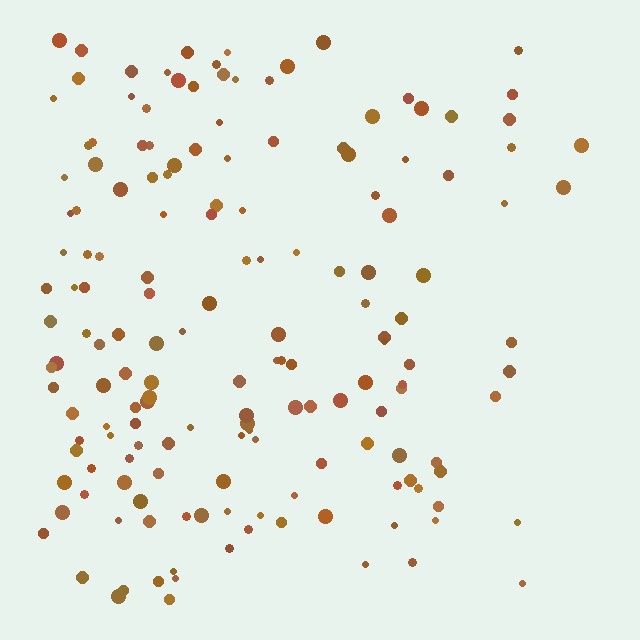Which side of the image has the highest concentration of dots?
The left.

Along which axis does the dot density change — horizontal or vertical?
Horizontal.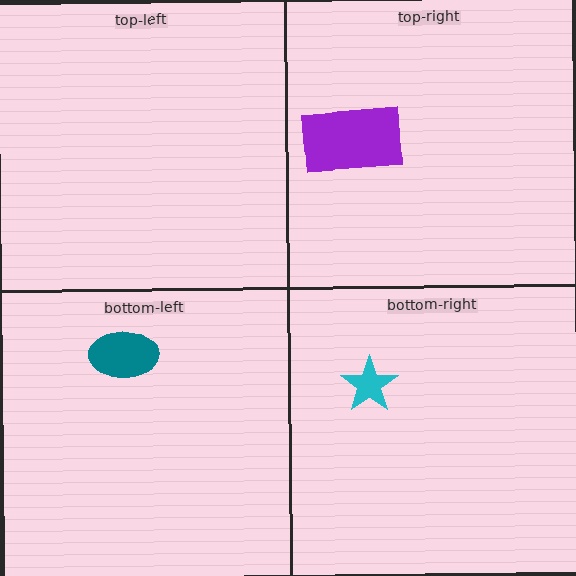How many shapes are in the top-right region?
1.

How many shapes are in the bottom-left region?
1.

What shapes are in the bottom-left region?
The teal ellipse.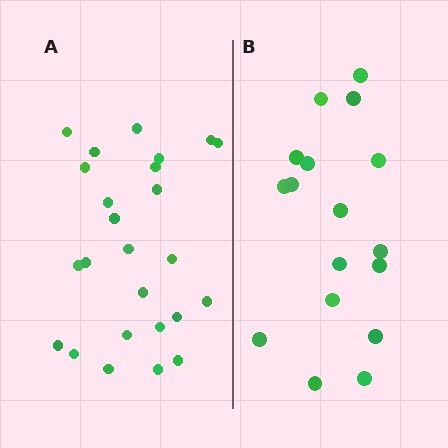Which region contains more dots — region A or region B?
Region A (the left region) has more dots.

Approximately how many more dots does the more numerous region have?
Region A has roughly 8 or so more dots than region B.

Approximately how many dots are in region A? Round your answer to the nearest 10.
About 20 dots. (The exact count is 25, which rounds to 20.)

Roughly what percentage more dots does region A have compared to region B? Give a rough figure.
About 45% more.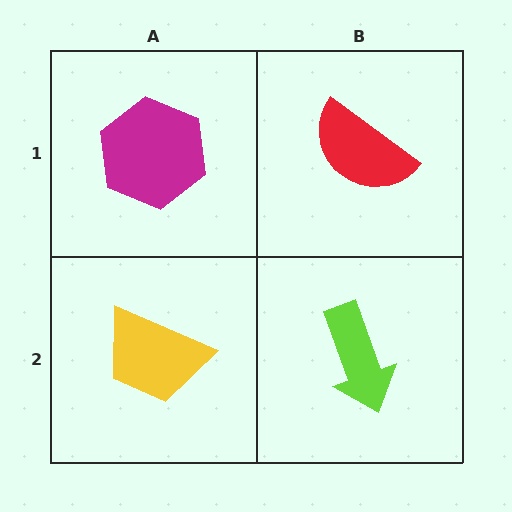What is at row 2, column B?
A lime arrow.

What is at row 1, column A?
A magenta hexagon.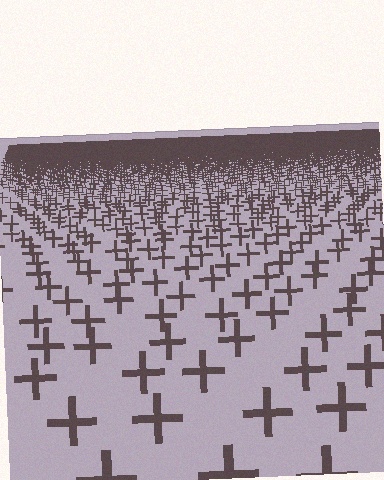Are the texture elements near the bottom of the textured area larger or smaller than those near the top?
Larger. Near the bottom, elements are closer to the viewer and appear at a bigger on-screen size.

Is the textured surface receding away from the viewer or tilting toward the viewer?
The surface is receding away from the viewer. Texture elements get smaller and denser toward the top.